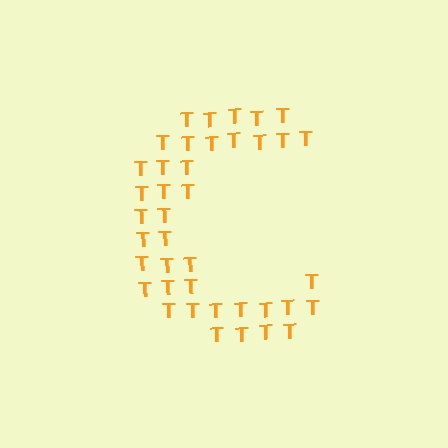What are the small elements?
The small elements are letter T's.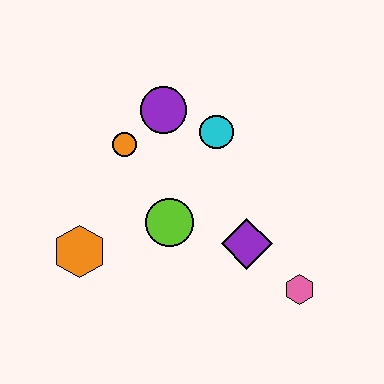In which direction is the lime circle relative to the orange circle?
The lime circle is below the orange circle.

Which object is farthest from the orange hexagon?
The pink hexagon is farthest from the orange hexagon.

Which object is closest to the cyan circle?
The purple circle is closest to the cyan circle.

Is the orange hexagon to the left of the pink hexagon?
Yes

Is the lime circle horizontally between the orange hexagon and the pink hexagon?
Yes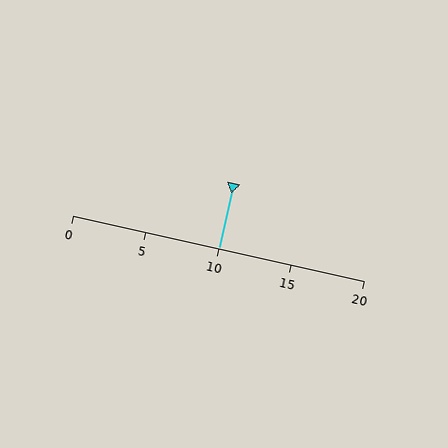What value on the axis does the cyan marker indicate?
The marker indicates approximately 10.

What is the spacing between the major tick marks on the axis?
The major ticks are spaced 5 apart.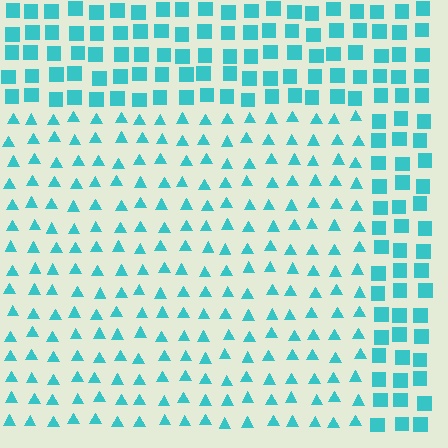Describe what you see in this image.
The image is filled with small cyan elements arranged in a uniform grid. A rectangle-shaped region contains triangles, while the surrounding area contains squares. The boundary is defined purely by the change in element shape.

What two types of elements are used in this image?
The image uses triangles inside the rectangle region and squares outside it.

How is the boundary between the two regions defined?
The boundary is defined by a change in element shape: triangles inside vs. squares outside. All elements share the same color and spacing.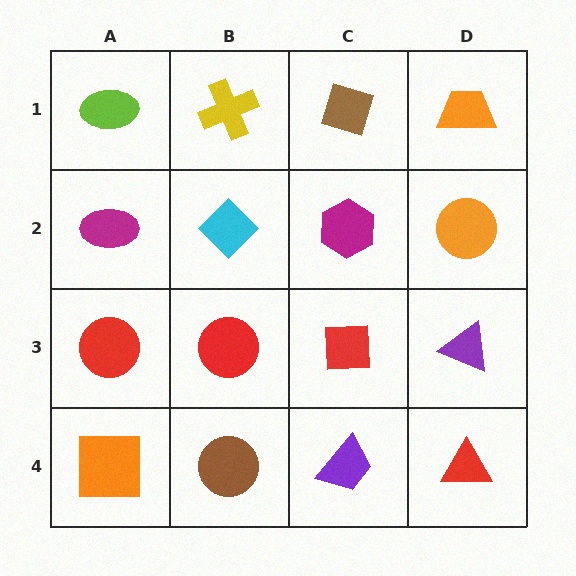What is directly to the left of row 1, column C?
A yellow cross.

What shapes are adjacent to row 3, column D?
An orange circle (row 2, column D), a red triangle (row 4, column D), a red square (row 3, column C).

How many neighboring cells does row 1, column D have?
2.